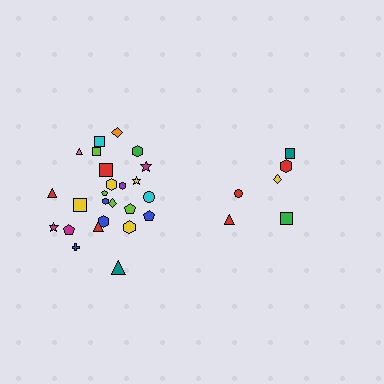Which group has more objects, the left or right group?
The left group.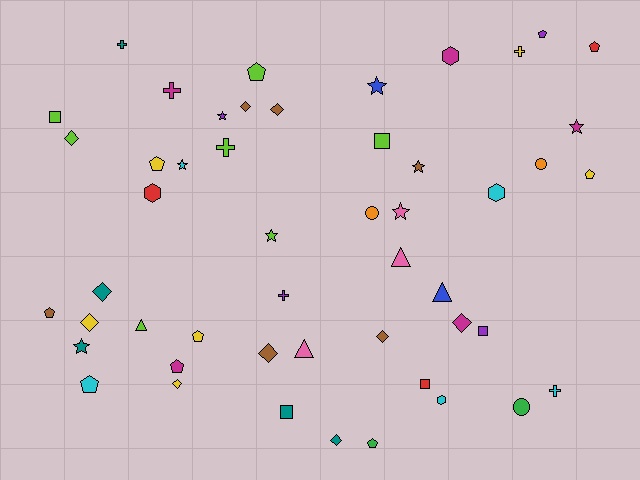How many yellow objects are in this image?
There are 6 yellow objects.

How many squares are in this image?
There are 5 squares.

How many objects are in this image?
There are 50 objects.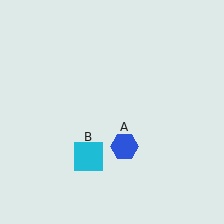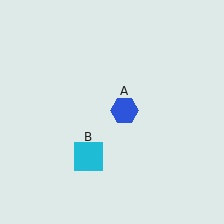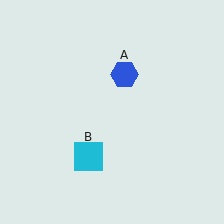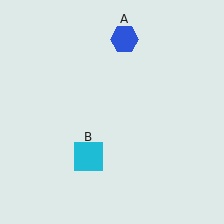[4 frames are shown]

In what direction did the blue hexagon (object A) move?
The blue hexagon (object A) moved up.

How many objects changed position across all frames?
1 object changed position: blue hexagon (object A).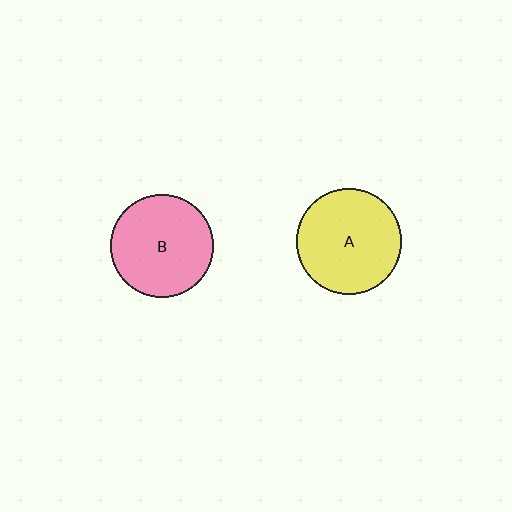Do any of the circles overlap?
No, none of the circles overlap.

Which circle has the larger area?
Circle A (yellow).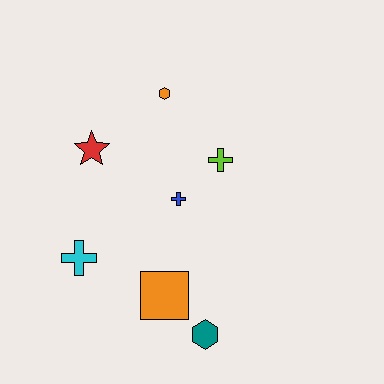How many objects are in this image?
There are 7 objects.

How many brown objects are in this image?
There are no brown objects.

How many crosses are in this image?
There are 3 crosses.